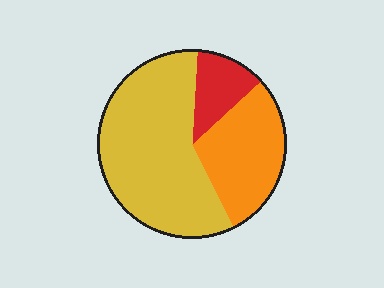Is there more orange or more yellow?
Yellow.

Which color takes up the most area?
Yellow, at roughly 60%.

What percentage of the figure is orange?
Orange covers around 30% of the figure.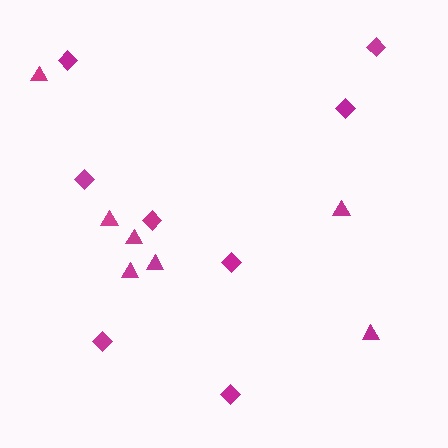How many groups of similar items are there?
There are 2 groups: one group of triangles (7) and one group of diamonds (8).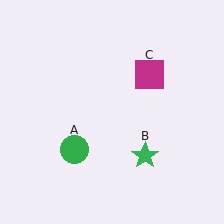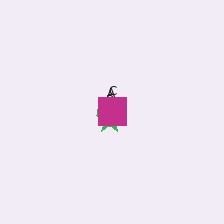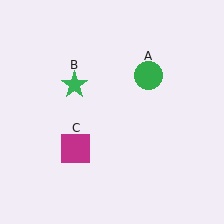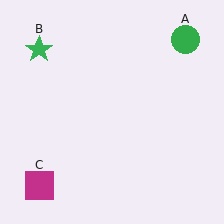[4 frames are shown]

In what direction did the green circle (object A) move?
The green circle (object A) moved up and to the right.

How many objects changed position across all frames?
3 objects changed position: green circle (object A), green star (object B), magenta square (object C).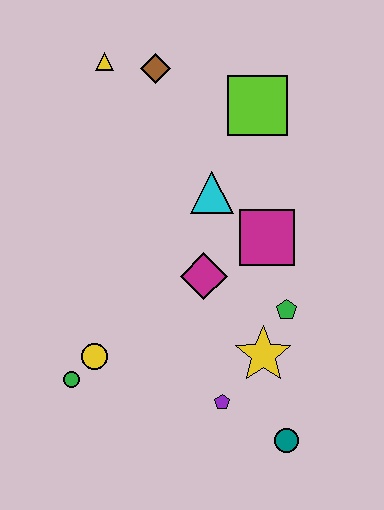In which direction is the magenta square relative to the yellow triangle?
The magenta square is below the yellow triangle.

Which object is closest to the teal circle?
The purple pentagon is closest to the teal circle.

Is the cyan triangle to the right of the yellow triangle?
Yes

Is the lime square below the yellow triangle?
Yes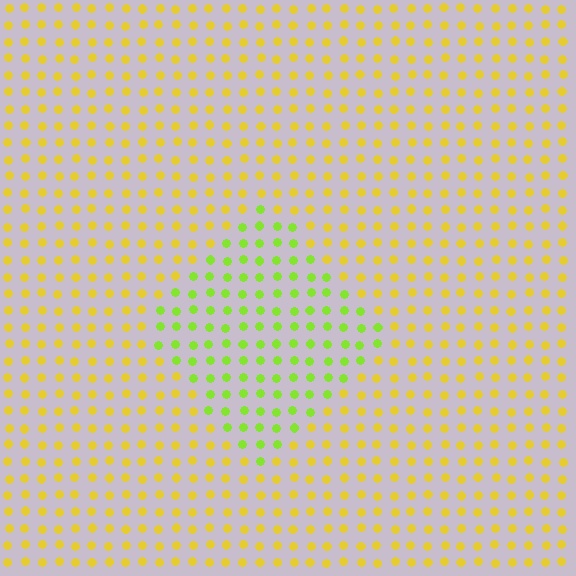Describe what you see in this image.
The image is filled with small yellow elements in a uniform arrangement. A diamond-shaped region is visible where the elements are tinted to a slightly different hue, forming a subtle color boundary.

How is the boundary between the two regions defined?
The boundary is defined purely by a slight shift in hue (about 41 degrees). Spacing, size, and orientation are identical on both sides.